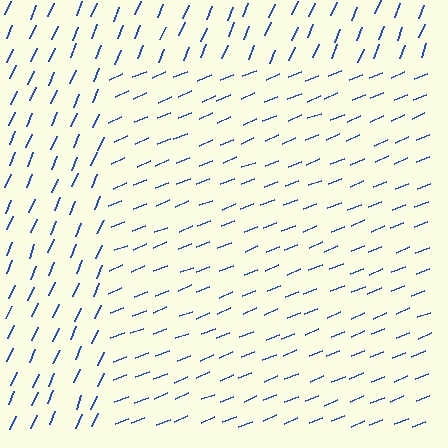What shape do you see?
I see a rectangle.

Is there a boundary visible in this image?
Yes, there is a texture boundary formed by a change in line orientation.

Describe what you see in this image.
The image is filled with small blue line segments. A rectangle region in the image has lines oriented differently from the surrounding lines, creating a visible texture boundary.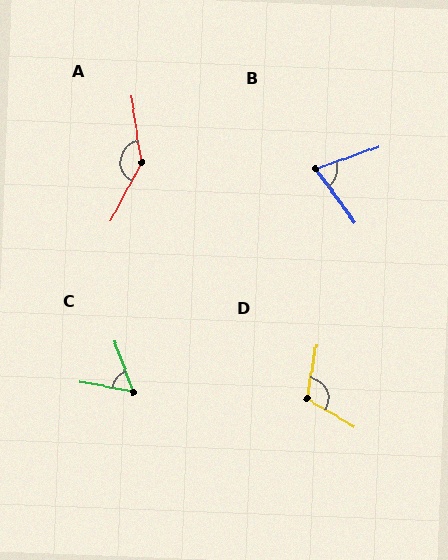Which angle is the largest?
A, at approximately 143 degrees.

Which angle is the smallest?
C, at approximately 59 degrees.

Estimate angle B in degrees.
Approximately 73 degrees.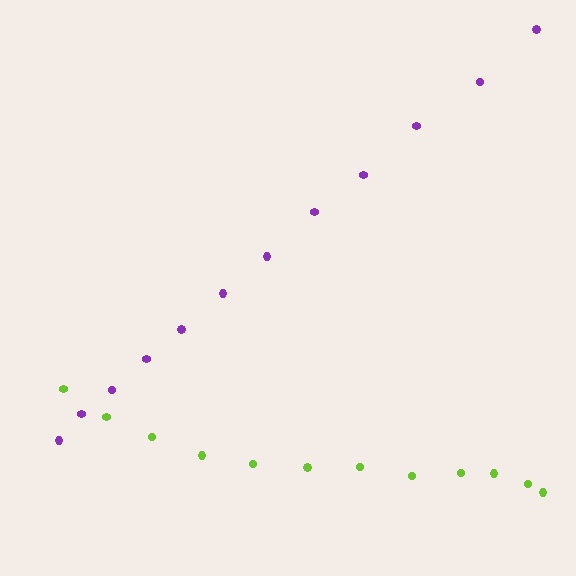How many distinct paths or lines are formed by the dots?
There are 2 distinct paths.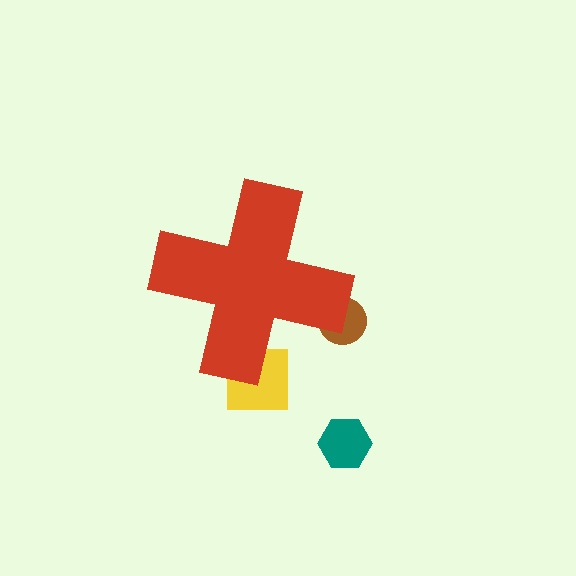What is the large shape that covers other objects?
A red cross.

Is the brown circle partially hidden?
Yes, the brown circle is partially hidden behind the red cross.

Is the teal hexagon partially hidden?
No, the teal hexagon is fully visible.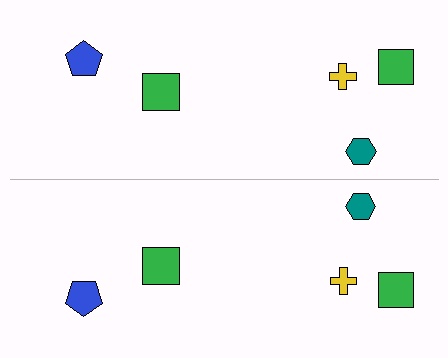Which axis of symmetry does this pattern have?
The pattern has a horizontal axis of symmetry running through the center of the image.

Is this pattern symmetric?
Yes, this pattern has bilateral (reflection) symmetry.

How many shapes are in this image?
There are 10 shapes in this image.